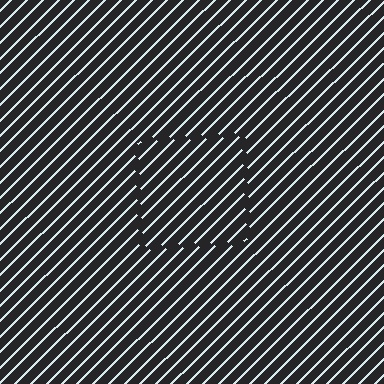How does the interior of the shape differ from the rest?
The interior of the shape contains the same grating, shifted by half a period — the contour is defined by the phase discontinuity where line-ends from the inner and outer gratings abut.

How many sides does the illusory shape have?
4 sides — the line-ends trace a square.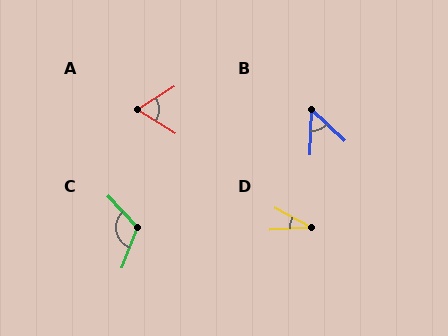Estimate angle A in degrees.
Approximately 64 degrees.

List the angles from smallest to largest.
D (31°), B (48°), A (64°), C (116°).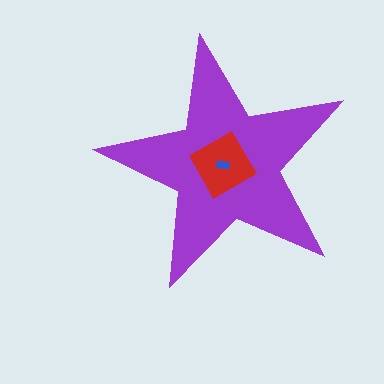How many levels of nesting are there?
3.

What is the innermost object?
The blue rectangle.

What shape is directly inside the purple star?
The red square.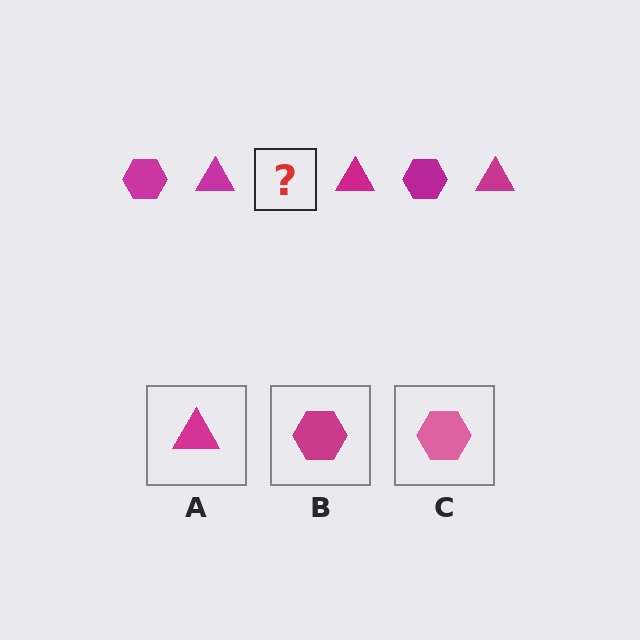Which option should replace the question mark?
Option B.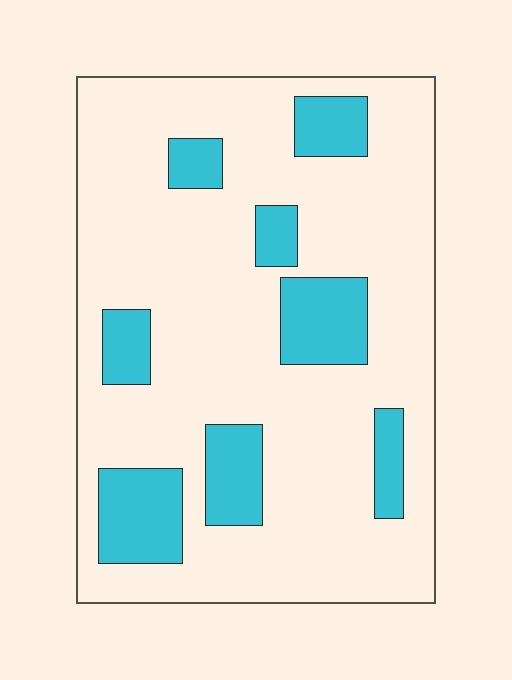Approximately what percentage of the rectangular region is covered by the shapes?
Approximately 20%.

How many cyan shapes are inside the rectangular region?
8.